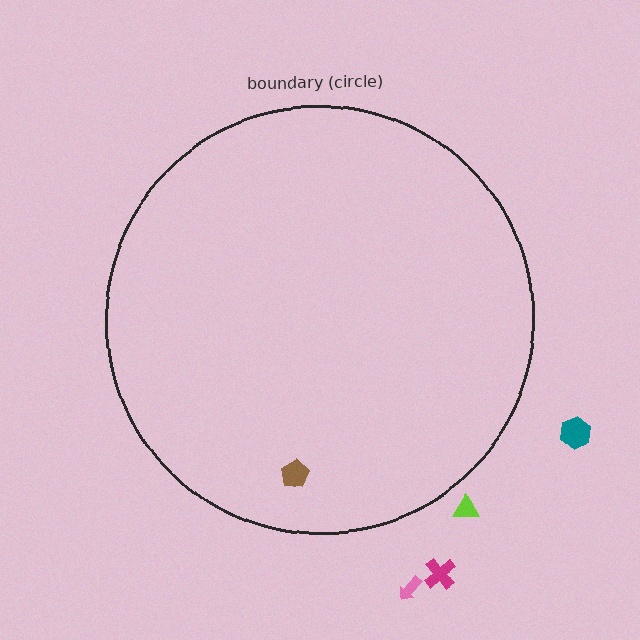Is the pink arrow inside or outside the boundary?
Outside.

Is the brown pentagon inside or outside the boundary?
Inside.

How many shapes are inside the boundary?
1 inside, 4 outside.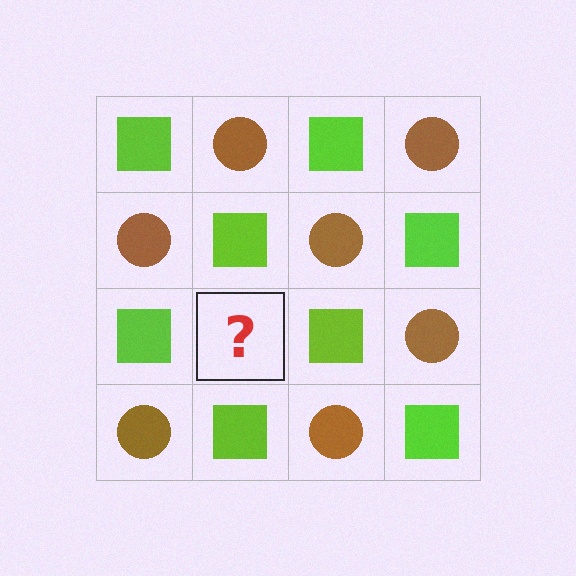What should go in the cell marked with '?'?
The missing cell should contain a brown circle.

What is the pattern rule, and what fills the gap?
The rule is that it alternates lime square and brown circle in a checkerboard pattern. The gap should be filled with a brown circle.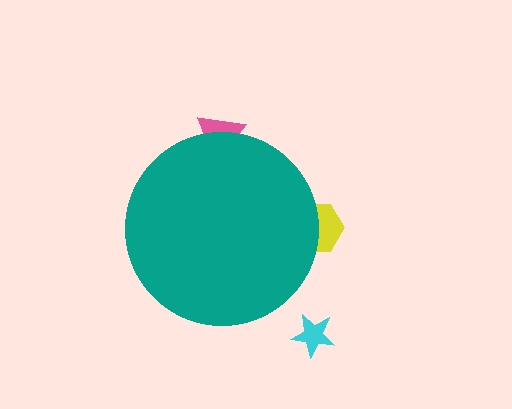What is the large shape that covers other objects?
A teal circle.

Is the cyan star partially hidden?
No, the cyan star is fully visible.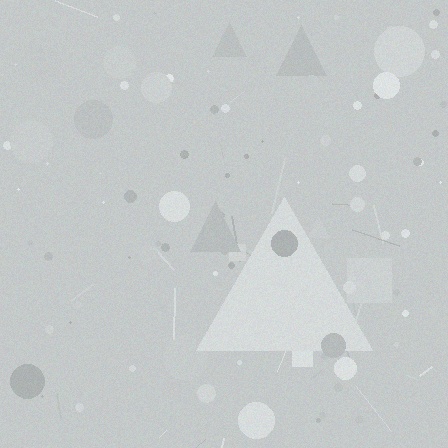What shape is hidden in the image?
A triangle is hidden in the image.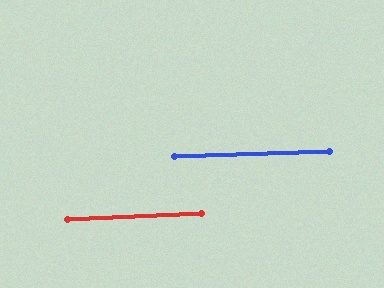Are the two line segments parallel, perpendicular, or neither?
Parallel — their directions differ by only 0.6°.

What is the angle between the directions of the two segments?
Approximately 1 degree.